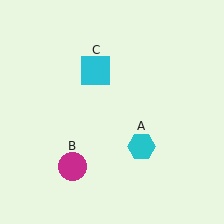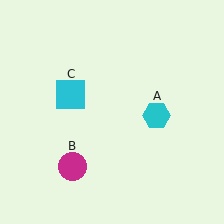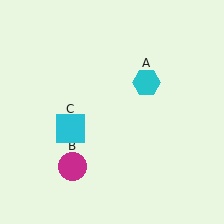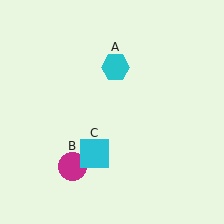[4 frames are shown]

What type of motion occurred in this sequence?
The cyan hexagon (object A), cyan square (object C) rotated counterclockwise around the center of the scene.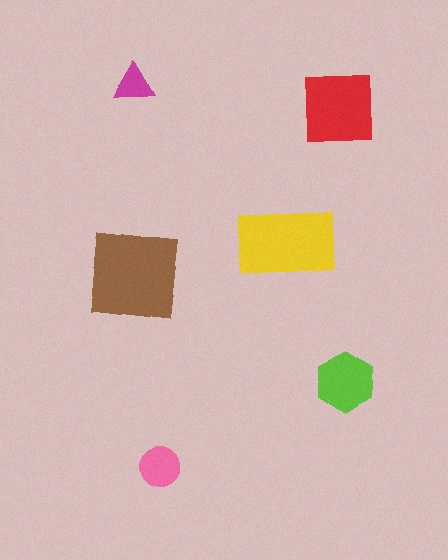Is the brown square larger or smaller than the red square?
Larger.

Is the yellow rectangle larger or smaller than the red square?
Larger.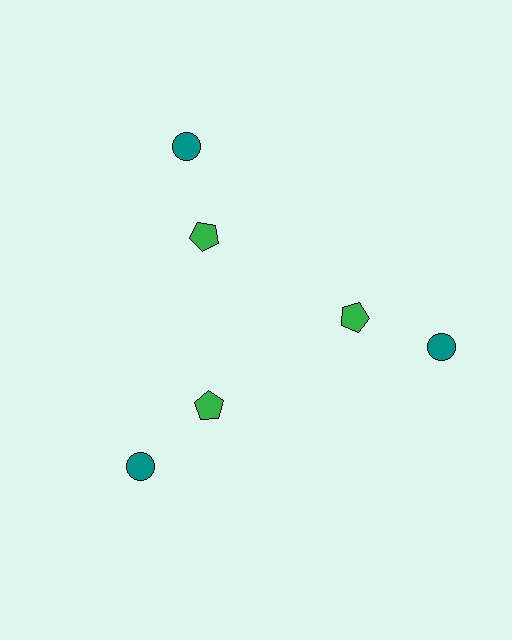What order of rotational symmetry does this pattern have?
This pattern has 3-fold rotational symmetry.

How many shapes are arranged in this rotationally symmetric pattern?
There are 6 shapes, arranged in 3 groups of 2.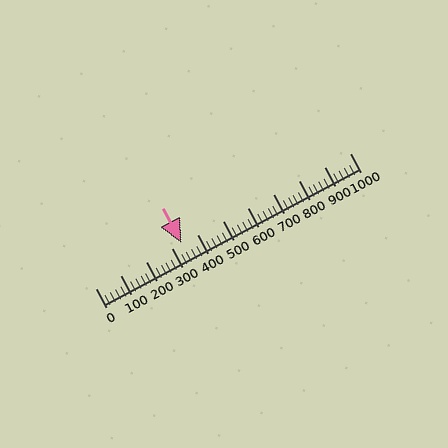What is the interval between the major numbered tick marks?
The major tick marks are spaced 100 units apart.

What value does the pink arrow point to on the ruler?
The pink arrow points to approximately 340.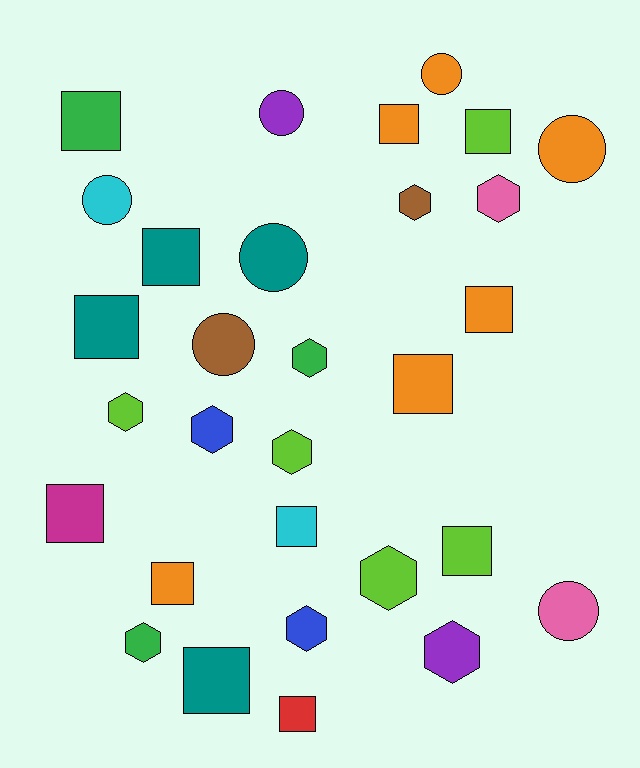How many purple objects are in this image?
There are 2 purple objects.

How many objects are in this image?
There are 30 objects.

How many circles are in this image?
There are 7 circles.